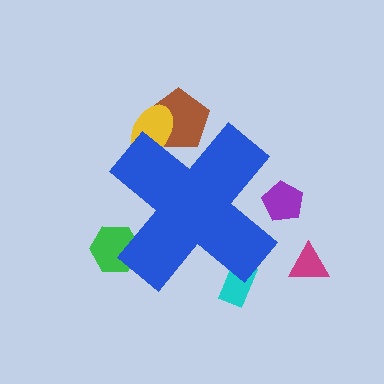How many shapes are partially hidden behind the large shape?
5 shapes are partially hidden.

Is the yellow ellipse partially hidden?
Yes, the yellow ellipse is partially hidden behind the blue cross.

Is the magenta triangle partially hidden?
No, the magenta triangle is fully visible.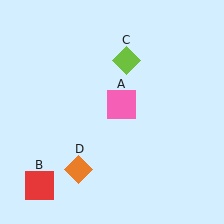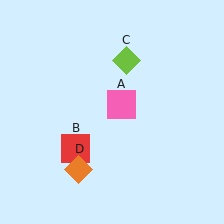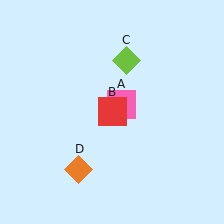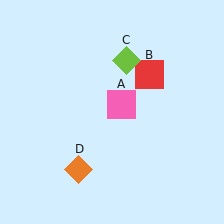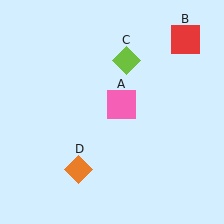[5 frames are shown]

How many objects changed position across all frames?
1 object changed position: red square (object B).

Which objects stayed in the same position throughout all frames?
Pink square (object A) and lime diamond (object C) and orange diamond (object D) remained stationary.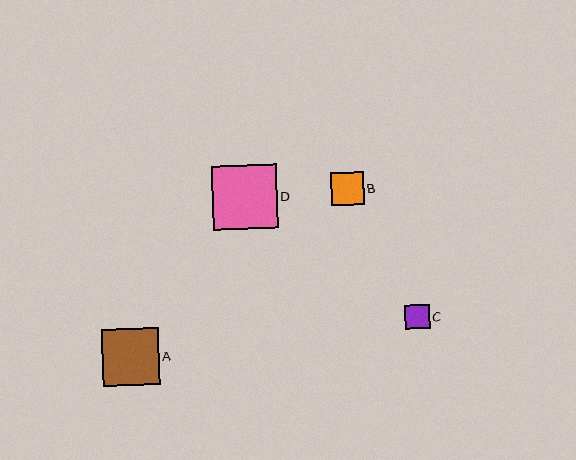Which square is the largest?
Square D is the largest with a size of approximately 65 pixels.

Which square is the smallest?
Square C is the smallest with a size of approximately 24 pixels.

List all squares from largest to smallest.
From largest to smallest: D, A, B, C.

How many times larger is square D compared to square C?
Square D is approximately 2.7 times the size of square C.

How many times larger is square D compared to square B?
Square D is approximately 2.0 times the size of square B.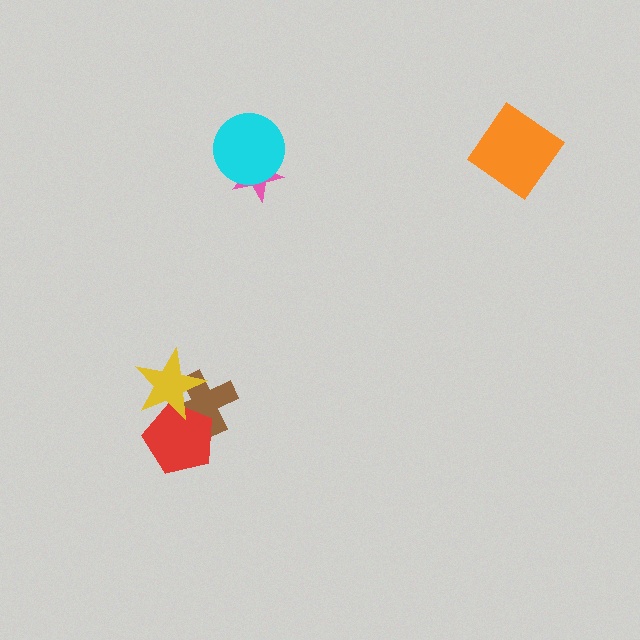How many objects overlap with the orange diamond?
0 objects overlap with the orange diamond.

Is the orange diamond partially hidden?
No, no other shape covers it.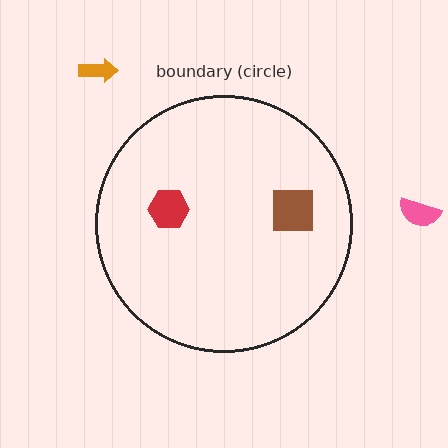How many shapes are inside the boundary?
2 inside, 2 outside.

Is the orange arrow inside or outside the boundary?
Outside.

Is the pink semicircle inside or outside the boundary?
Outside.